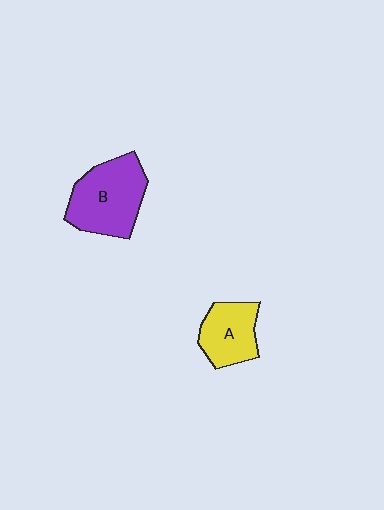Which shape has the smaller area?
Shape A (yellow).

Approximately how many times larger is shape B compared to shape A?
Approximately 1.5 times.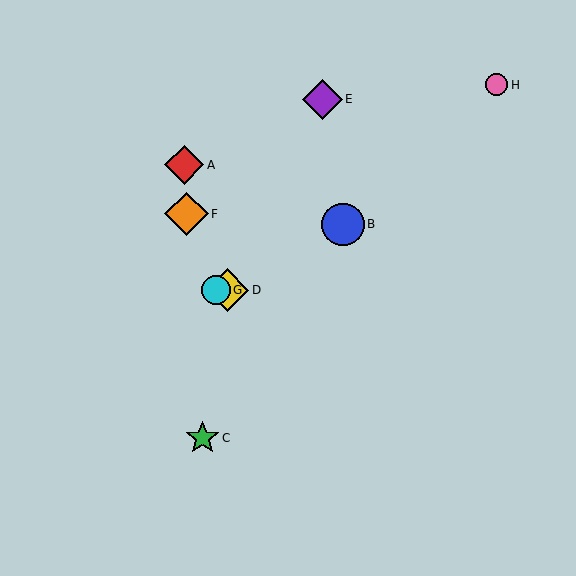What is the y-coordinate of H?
Object H is at y≈85.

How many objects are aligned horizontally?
2 objects (D, G) are aligned horizontally.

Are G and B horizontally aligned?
No, G is at y≈290 and B is at y≈224.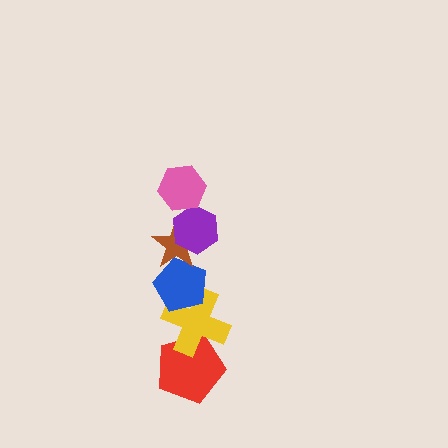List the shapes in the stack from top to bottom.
From top to bottom: the pink hexagon, the purple hexagon, the brown star, the blue pentagon, the yellow cross, the red pentagon.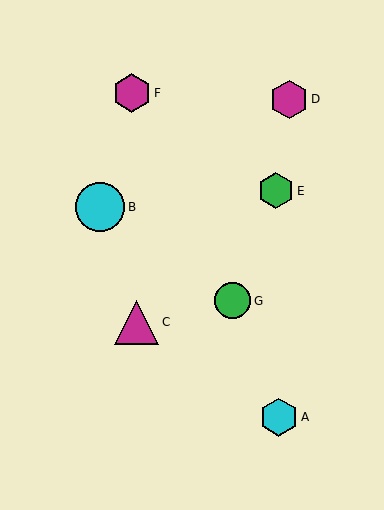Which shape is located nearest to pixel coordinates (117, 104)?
The magenta hexagon (labeled F) at (132, 93) is nearest to that location.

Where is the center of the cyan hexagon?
The center of the cyan hexagon is at (279, 417).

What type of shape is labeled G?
Shape G is a green circle.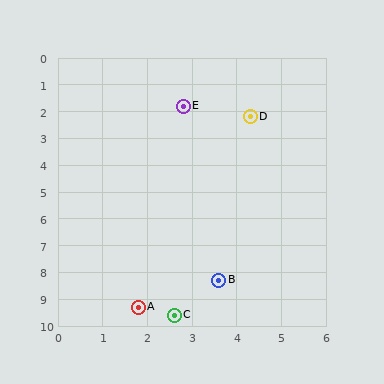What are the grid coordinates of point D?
Point D is at approximately (4.3, 2.2).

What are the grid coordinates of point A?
Point A is at approximately (1.8, 9.3).